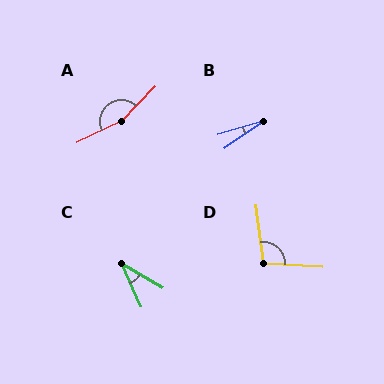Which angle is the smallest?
B, at approximately 18 degrees.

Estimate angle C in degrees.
Approximately 36 degrees.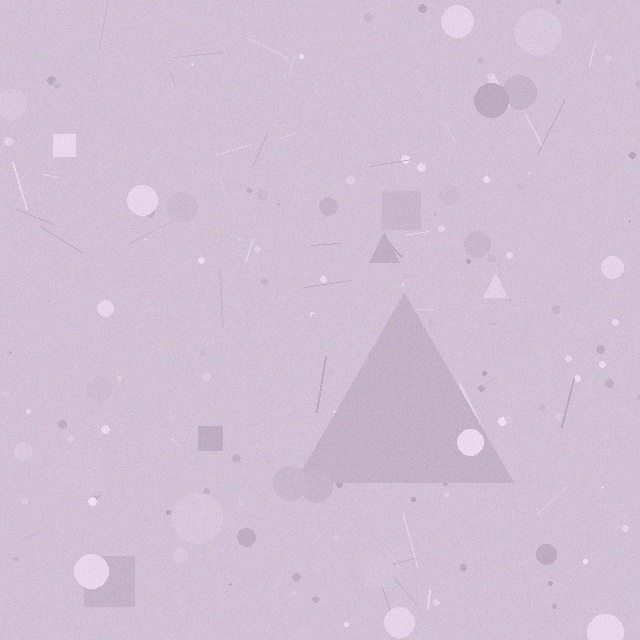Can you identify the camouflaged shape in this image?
The camouflaged shape is a triangle.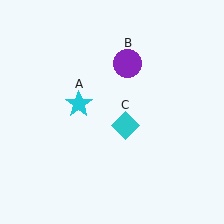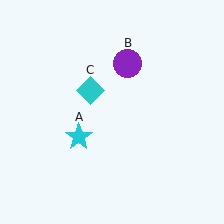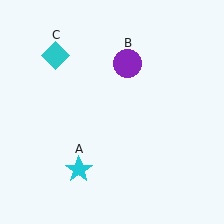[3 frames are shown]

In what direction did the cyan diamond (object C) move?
The cyan diamond (object C) moved up and to the left.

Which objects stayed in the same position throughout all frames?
Purple circle (object B) remained stationary.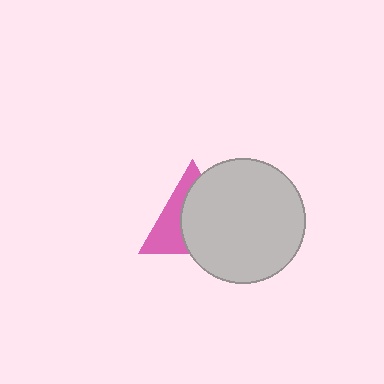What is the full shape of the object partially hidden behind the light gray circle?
The partially hidden object is a pink triangle.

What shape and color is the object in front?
The object in front is a light gray circle.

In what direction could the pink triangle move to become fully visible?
The pink triangle could move left. That would shift it out from behind the light gray circle entirely.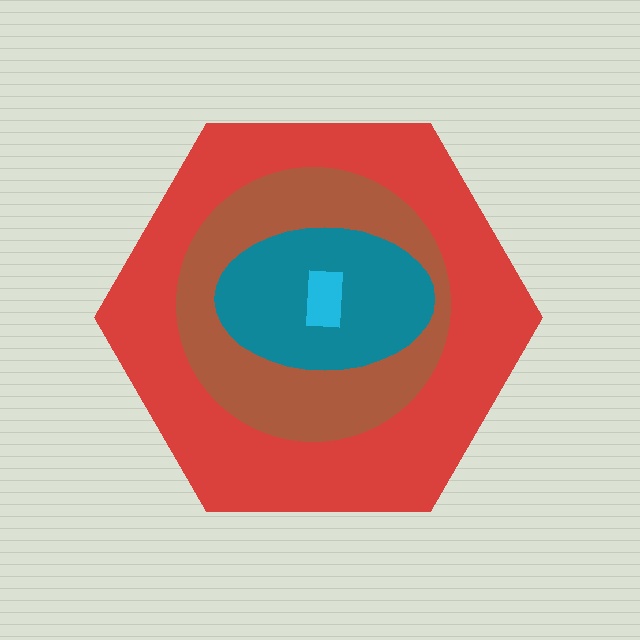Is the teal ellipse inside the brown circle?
Yes.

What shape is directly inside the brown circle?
The teal ellipse.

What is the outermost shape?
The red hexagon.